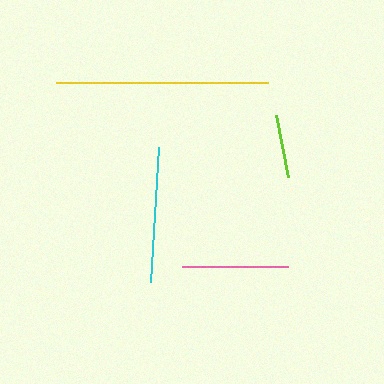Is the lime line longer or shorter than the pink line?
The pink line is longer than the lime line.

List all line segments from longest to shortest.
From longest to shortest: yellow, cyan, pink, lime.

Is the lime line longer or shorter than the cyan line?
The cyan line is longer than the lime line.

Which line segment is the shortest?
The lime line is the shortest at approximately 63 pixels.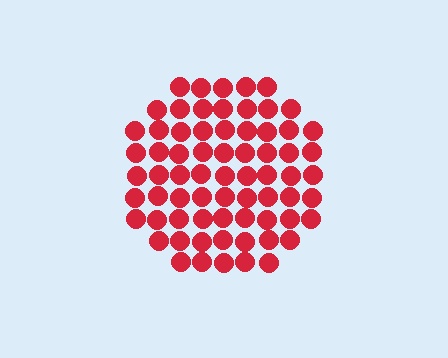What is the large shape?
The large shape is a circle.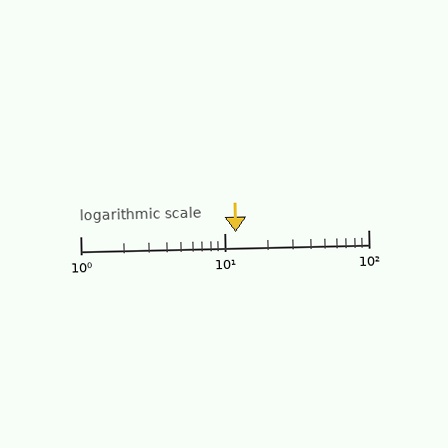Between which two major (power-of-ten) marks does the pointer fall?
The pointer is between 10 and 100.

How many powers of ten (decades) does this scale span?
The scale spans 2 decades, from 1 to 100.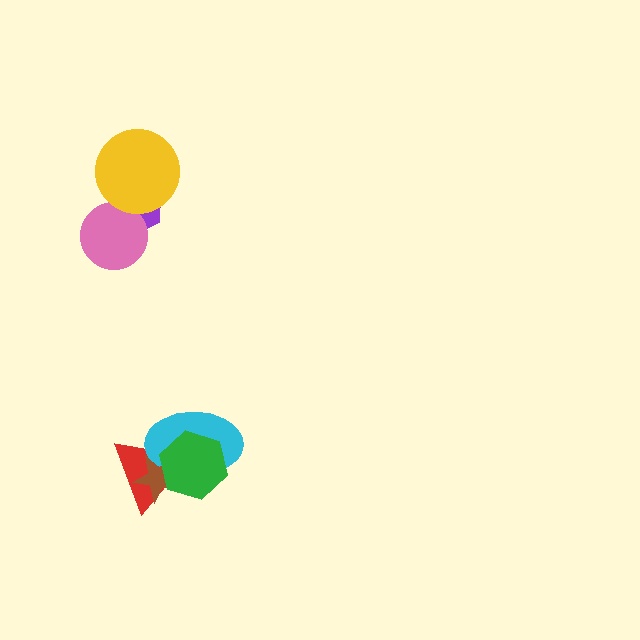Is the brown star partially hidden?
Yes, it is partially covered by another shape.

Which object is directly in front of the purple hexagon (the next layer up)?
The pink circle is directly in front of the purple hexagon.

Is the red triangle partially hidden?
Yes, it is partially covered by another shape.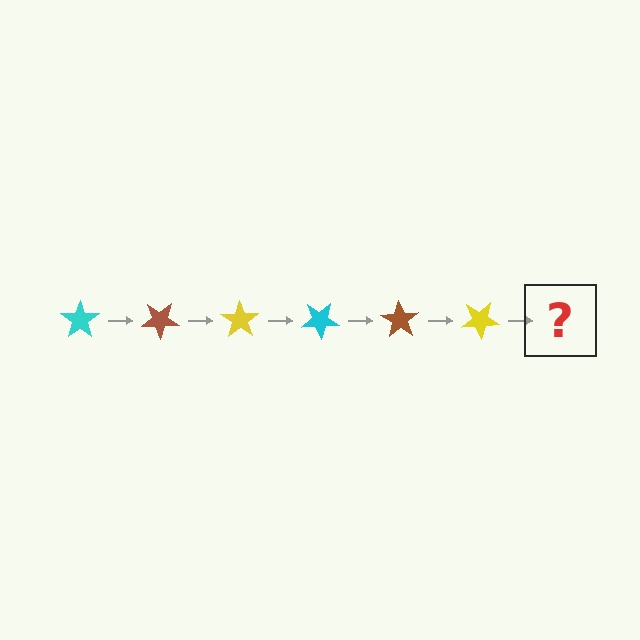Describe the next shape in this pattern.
It should be a cyan star, rotated 210 degrees from the start.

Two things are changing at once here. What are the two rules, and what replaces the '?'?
The two rules are that it rotates 35 degrees each step and the color cycles through cyan, brown, and yellow. The '?' should be a cyan star, rotated 210 degrees from the start.